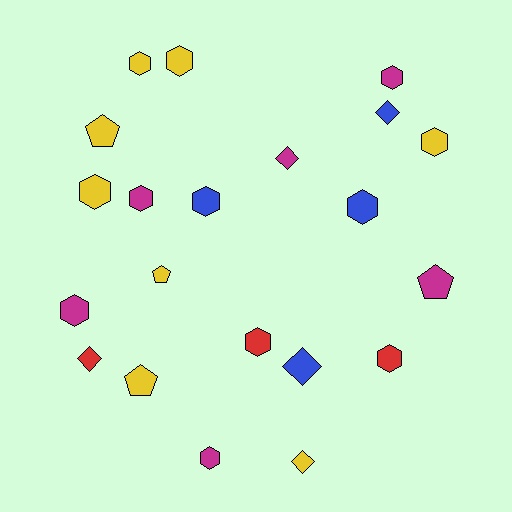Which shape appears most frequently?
Hexagon, with 12 objects.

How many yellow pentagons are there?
There are 3 yellow pentagons.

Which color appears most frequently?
Yellow, with 8 objects.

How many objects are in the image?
There are 21 objects.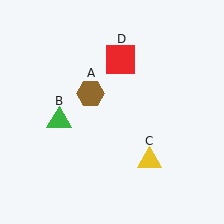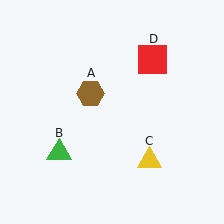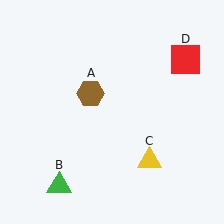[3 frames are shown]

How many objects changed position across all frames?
2 objects changed position: green triangle (object B), red square (object D).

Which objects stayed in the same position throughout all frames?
Brown hexagon (object A) and yellow triangle (object C) remained stationary.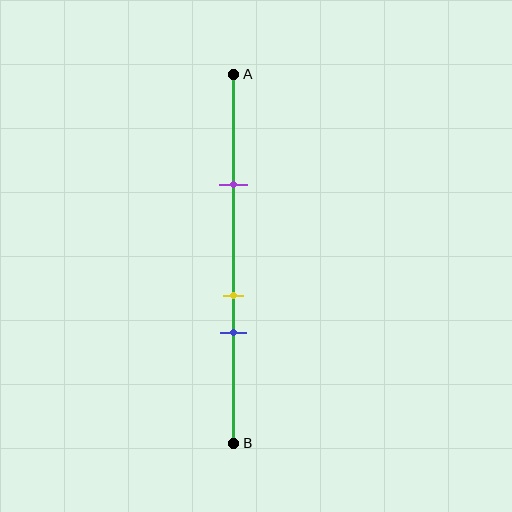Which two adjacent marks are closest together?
The yellow and blue marks are the closest adjacent pair.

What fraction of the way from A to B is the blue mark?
The blue mark is approximately 70% (0.7) of the way from A to B.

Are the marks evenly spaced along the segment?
No, the marks are not evenly spaced.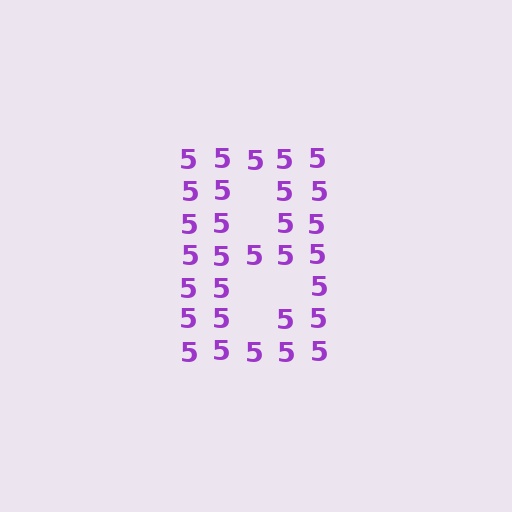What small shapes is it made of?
It is made of small digit 5's.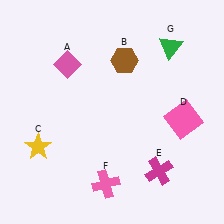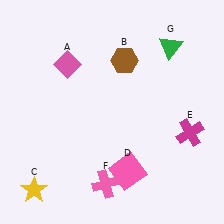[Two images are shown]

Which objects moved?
The objects that moved are: the yellow star (C), the pink square (D), the magenta cross (E).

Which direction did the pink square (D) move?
The pink square (D) moved left.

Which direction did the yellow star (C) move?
The yellow star (C) moved down.